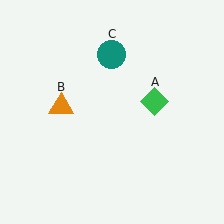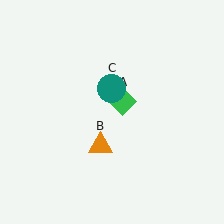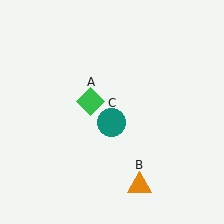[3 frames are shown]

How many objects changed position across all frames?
3 objects changed position: green diamond (object A), orange triangle (object B), teal circle (object C).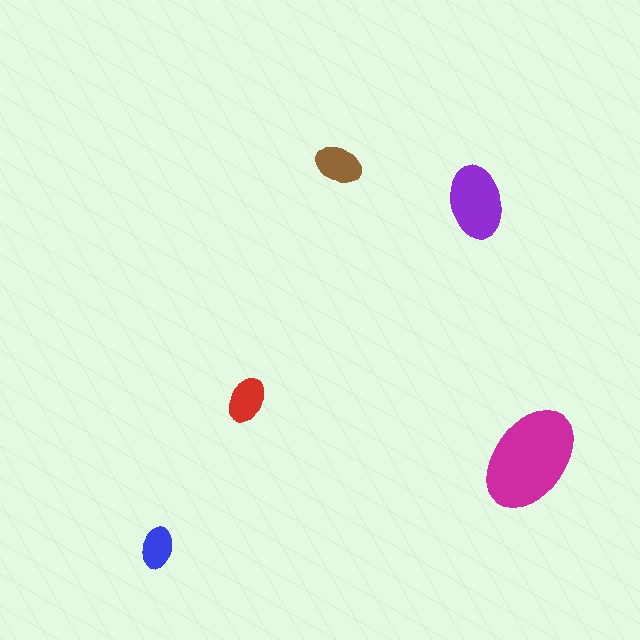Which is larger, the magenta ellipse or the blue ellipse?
The magenta one.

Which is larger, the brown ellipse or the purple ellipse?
The purple one.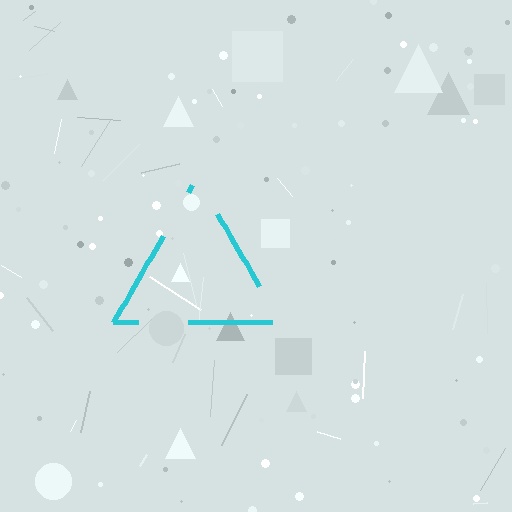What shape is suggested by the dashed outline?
The dashed outline suggests a triangle.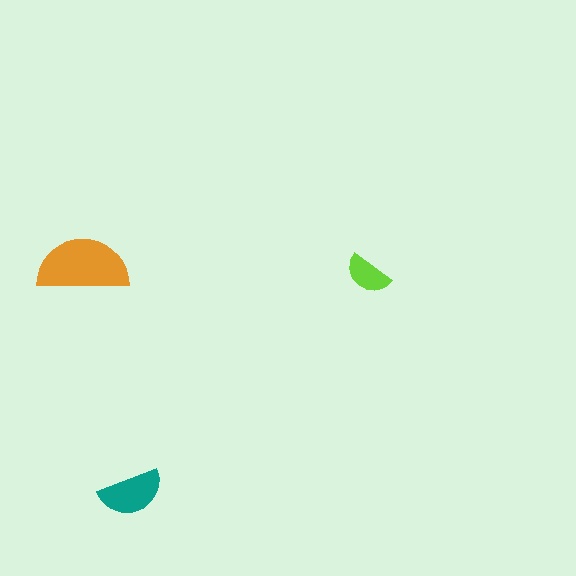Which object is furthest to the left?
The orange semicircle is leftmost.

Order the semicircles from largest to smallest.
the orange one, the teal one, the lime one.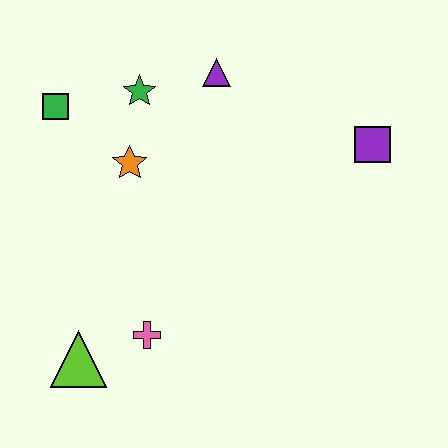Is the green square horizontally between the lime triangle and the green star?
No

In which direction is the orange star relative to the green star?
The orange star is below the green star.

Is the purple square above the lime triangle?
Yes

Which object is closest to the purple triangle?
The green star is closest to the purple triangle.